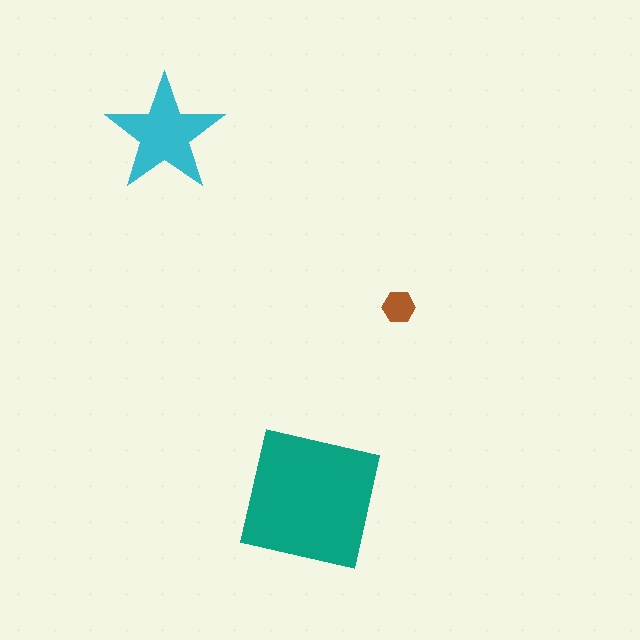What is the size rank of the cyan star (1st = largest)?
2nd.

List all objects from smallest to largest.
The brown hexagon, the cyan star, the teal square.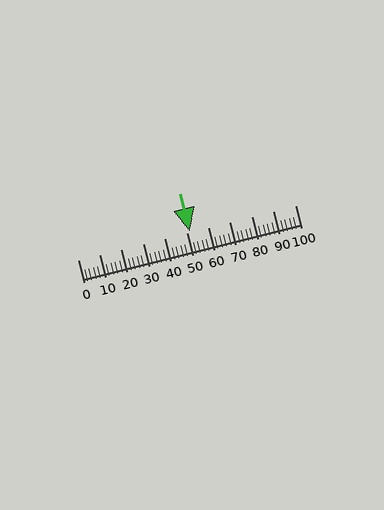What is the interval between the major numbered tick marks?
The major tick marks are spaced 10 units apart.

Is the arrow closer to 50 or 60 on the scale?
The arrow is closer to 50.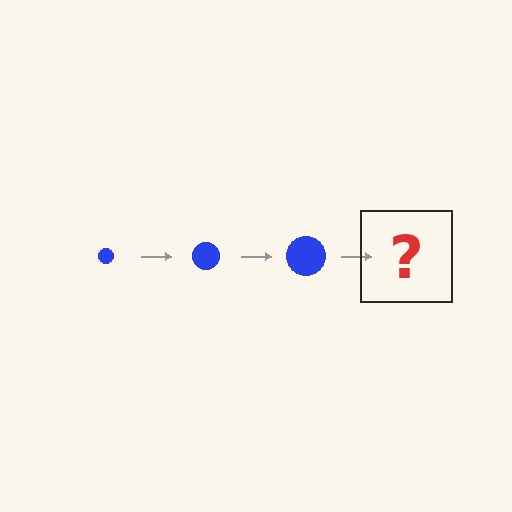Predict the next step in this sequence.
The next step is a blue circle, larger than the previous one.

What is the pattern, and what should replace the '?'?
The pattern is that the circle gets progressively larger each step. The '?' should be a blue circle, larger than the previous one.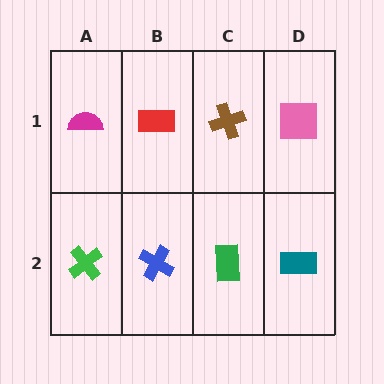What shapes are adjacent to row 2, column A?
A magenta semicircle (row 1, column A), a blue cross (row 2, column B).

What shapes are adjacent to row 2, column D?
A pink square (row 1, column D), a green rectangle (row 2, column C).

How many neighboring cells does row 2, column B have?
3.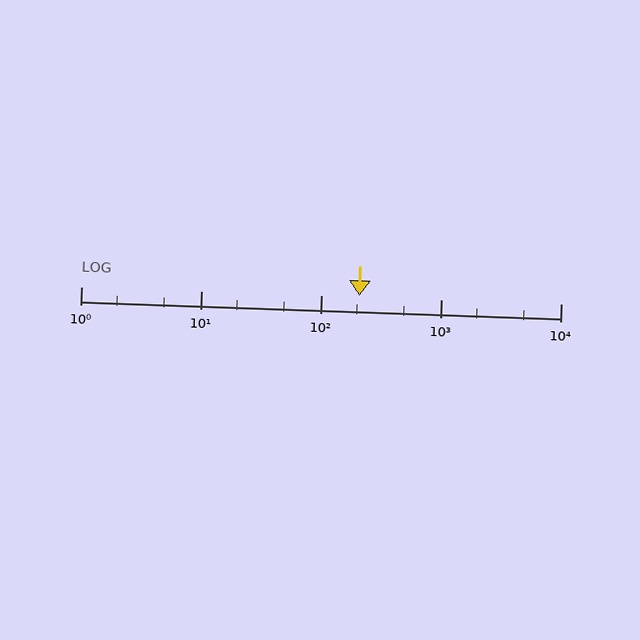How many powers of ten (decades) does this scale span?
The scale spans 4 decades, from 1 to 10000.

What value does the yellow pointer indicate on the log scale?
The pointer indicates approximately 210.